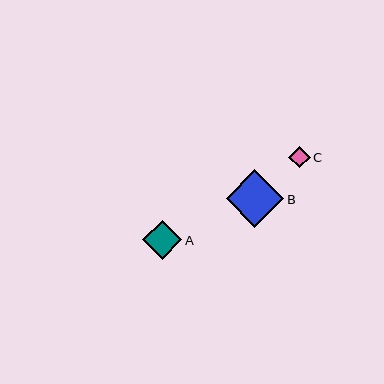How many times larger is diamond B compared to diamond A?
Diamond B is approximately 1.5 times the size of diamond A.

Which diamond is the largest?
Diamond B is the largest with a size of approximately 58 pixels.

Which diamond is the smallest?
Diamond C is the smallest with a size of approximately 22 pixels.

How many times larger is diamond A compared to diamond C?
Diamond A is approximately 1.8 times the size of diamond C.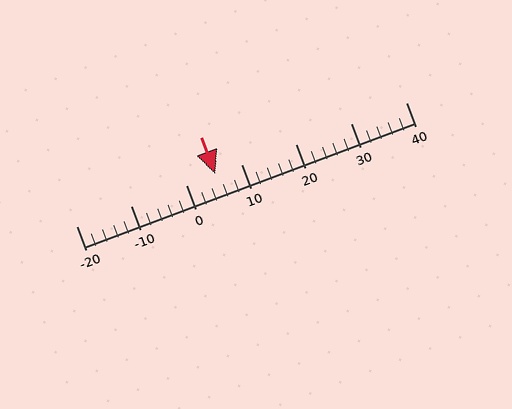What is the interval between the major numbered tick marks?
The major tick marks are spaced 10 units apart.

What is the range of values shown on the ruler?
The ruler shows values from -20 to 40.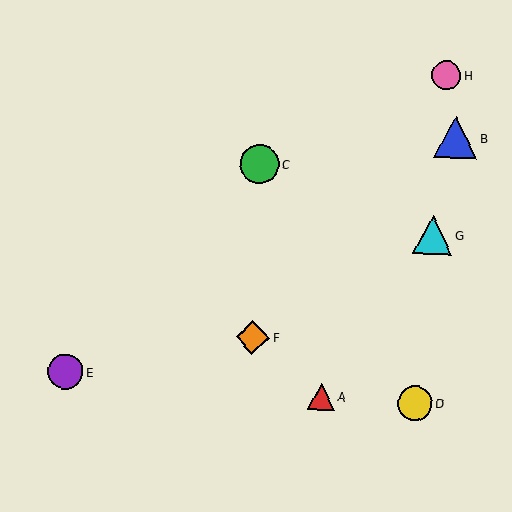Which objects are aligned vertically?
Objects C, F are aligned vertically.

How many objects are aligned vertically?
2 objects (C, F) are aligned vertically.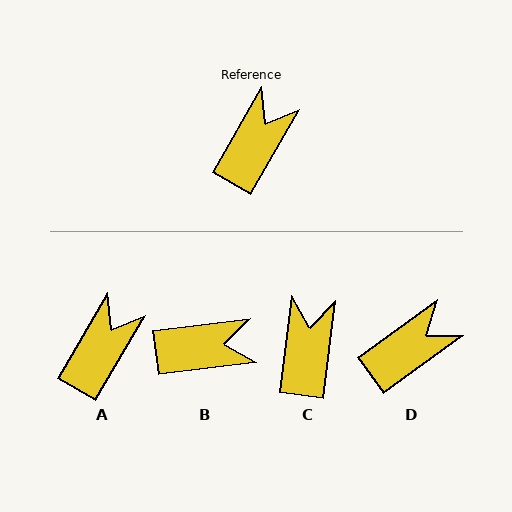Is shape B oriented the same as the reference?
No, it is off by about 53 degrees.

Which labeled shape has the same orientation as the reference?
A.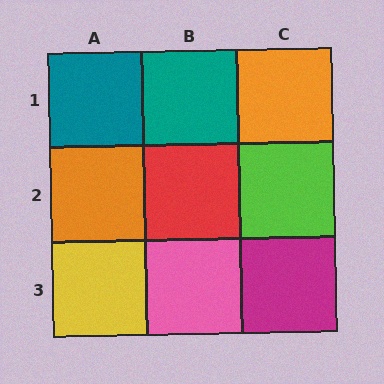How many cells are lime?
1 cell is lime.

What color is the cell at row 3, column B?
Pink.